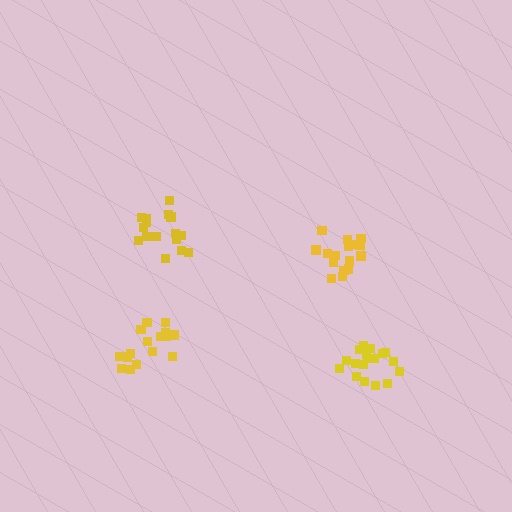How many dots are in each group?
Group 1: 16 dots, Group 2: 16 dots, Group 3: 16 dots, Group 4: 18 dots (66 total).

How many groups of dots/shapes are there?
There are 4 groups.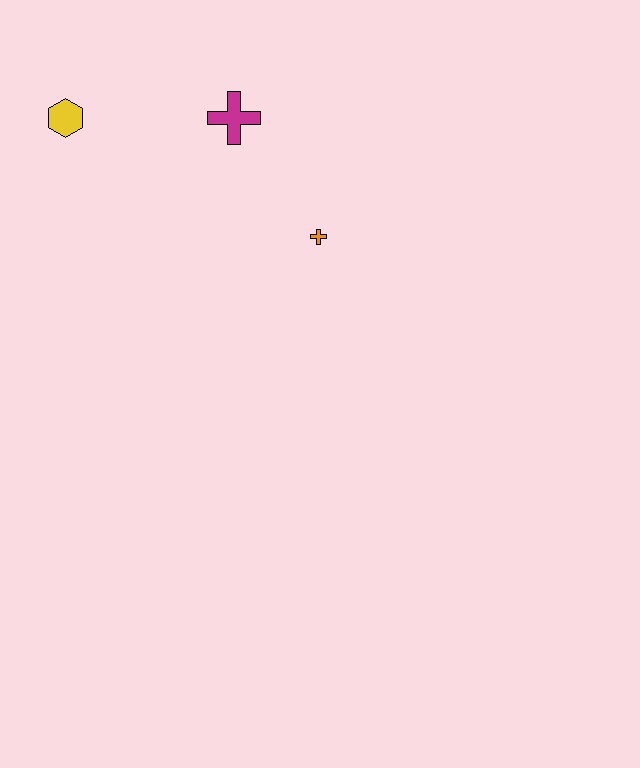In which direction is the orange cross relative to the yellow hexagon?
The orange cross is to the right of the yellow hexagon.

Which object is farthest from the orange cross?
The yellow hexagon is farthest from the orange cross.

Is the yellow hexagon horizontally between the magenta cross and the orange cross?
No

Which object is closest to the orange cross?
The magenta cross is closest to the orange cross.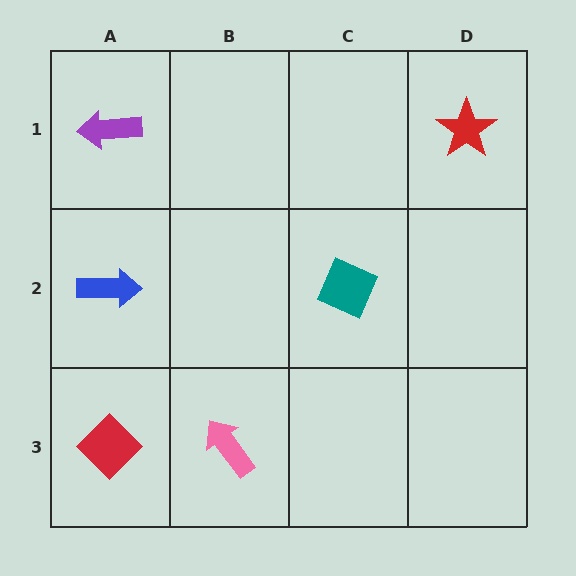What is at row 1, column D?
A red star.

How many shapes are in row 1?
2 shapes.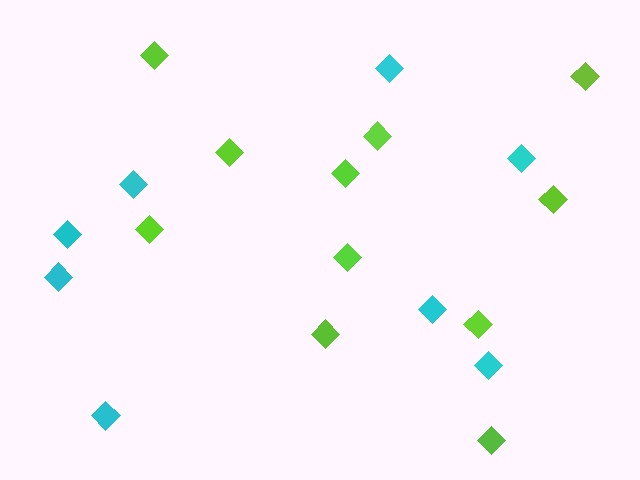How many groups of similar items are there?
There are 2 groups: one group of lime diamonds (11) and one group of cyan diamonds (8).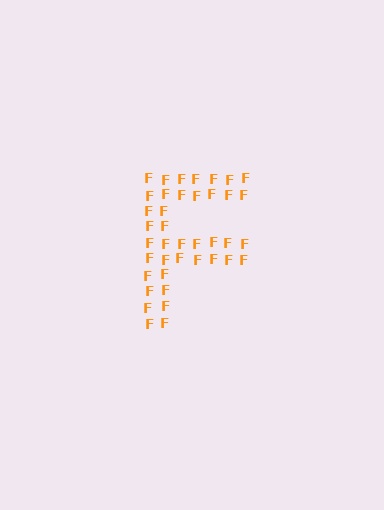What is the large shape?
The large shape is the letter F.